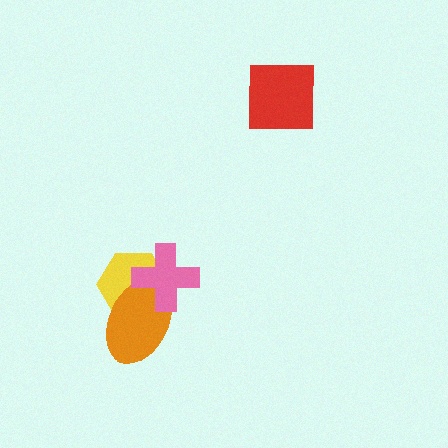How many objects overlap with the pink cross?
2 objects overlap with the pink cross.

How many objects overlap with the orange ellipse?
2 objects overlap with the orange ellipse.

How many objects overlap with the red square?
0 objects overlap with the red square.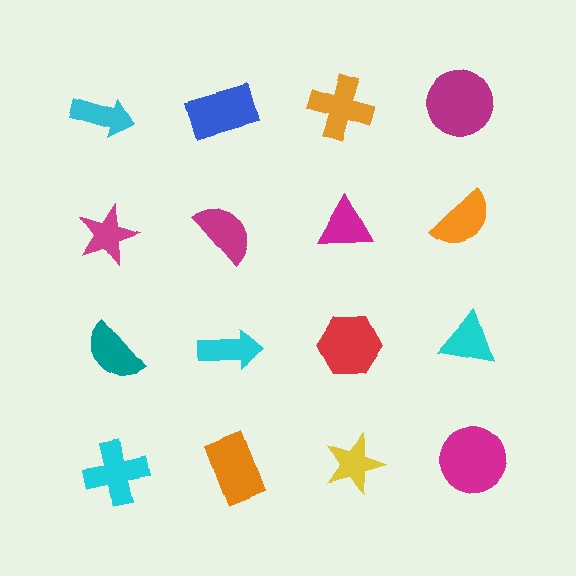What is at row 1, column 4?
A magenta circle.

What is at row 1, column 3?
An orange cross.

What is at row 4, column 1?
A cyan cross.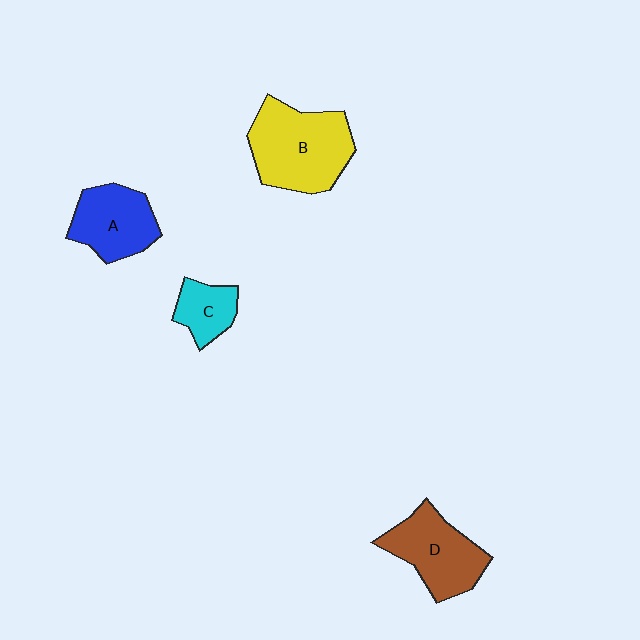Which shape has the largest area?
Shape B (yellow).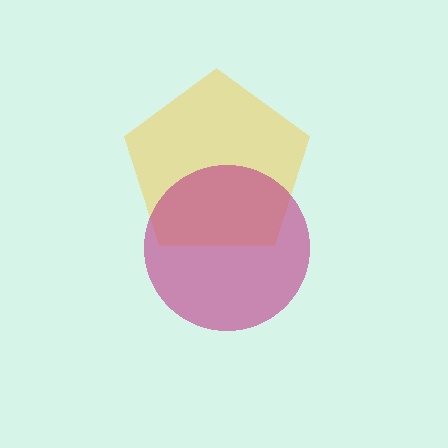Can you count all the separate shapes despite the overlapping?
Yes, there are 2 separate shapes.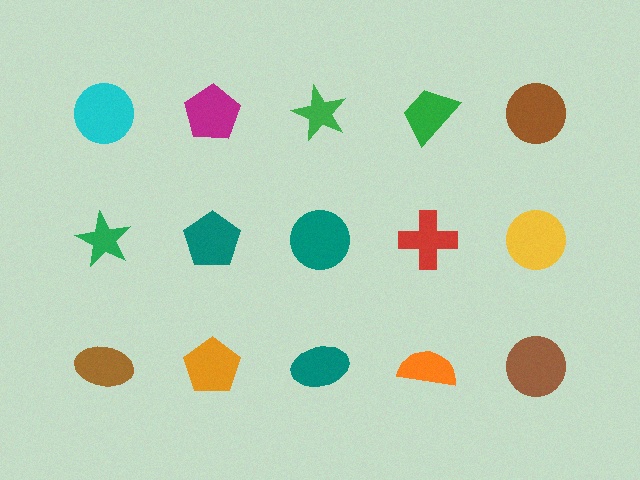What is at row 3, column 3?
A teal ellipse.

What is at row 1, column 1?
A cyan circle.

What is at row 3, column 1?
A brown ellipse.